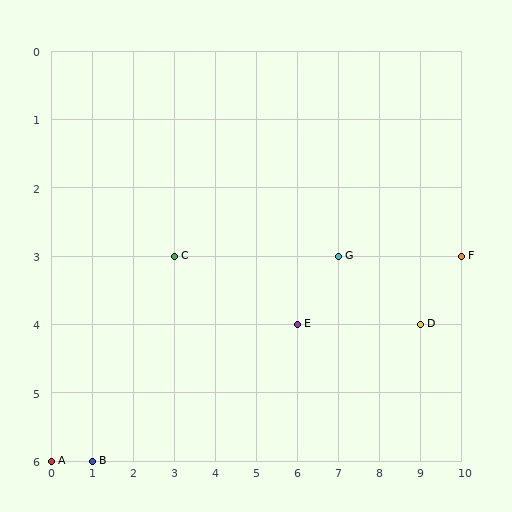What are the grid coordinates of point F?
Point F is at grid coordinates (10, 3).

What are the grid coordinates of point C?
Point C is at grid coordinates (3, 3).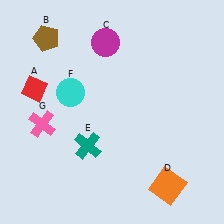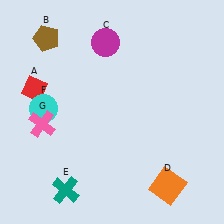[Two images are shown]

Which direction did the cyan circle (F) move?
The cyan circle (F) moved left.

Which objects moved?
The objects that moved are: the teal cross (E), the cyan circle (F).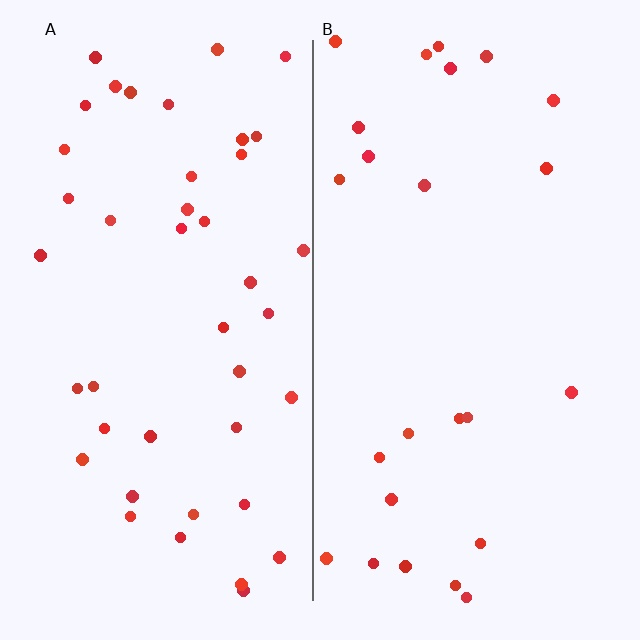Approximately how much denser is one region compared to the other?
Approximately 1.8× — region A over region B.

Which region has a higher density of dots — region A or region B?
A (the left).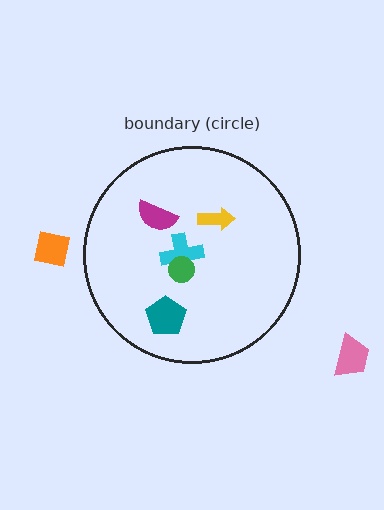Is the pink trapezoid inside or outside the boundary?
Outside.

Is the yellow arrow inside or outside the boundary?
Inside.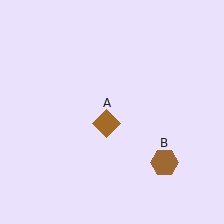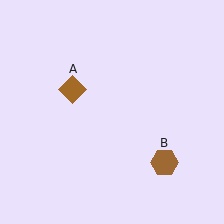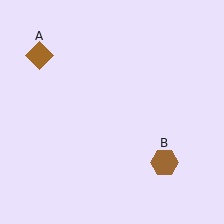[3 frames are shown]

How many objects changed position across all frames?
1 object changed position: brown diamond (object A).